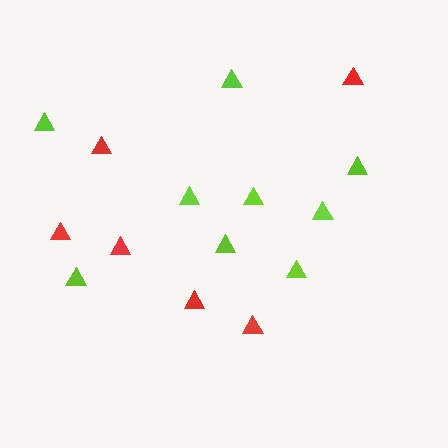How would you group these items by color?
There are 2 groups: one group of red triangles (6) and one group of lime triangles (9).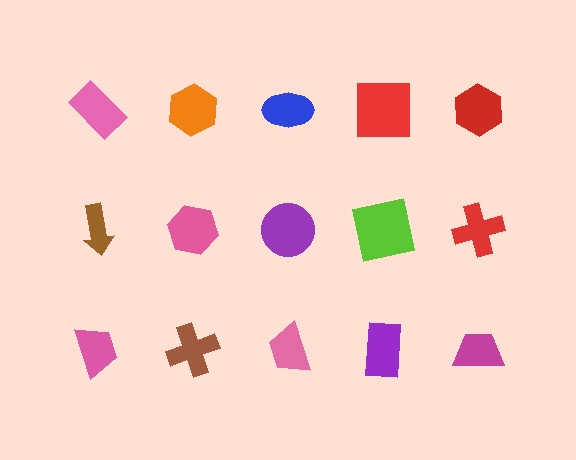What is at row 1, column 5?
A red hexagon.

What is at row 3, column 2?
A brown cross.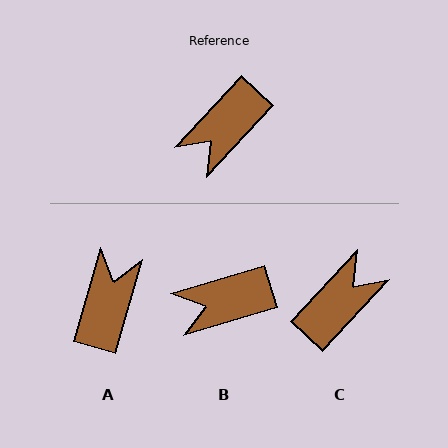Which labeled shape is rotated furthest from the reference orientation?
C, about 180 degrees away.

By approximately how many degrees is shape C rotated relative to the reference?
Approximately 180 degrees counter-clockwise.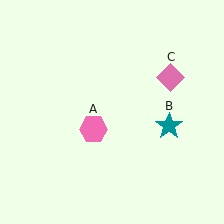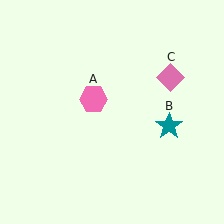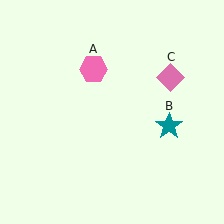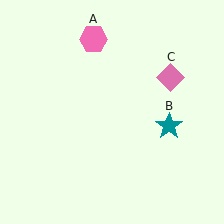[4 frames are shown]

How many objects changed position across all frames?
1 object changed position: pink hexagon (object A).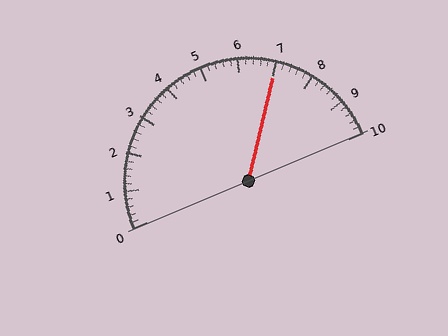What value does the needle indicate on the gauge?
The needle indicates approximately 7.0.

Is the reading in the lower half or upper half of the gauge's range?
The reading is in the upper half of the range (0 to 10).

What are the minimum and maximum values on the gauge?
The gauge ranges from 0 to 10.